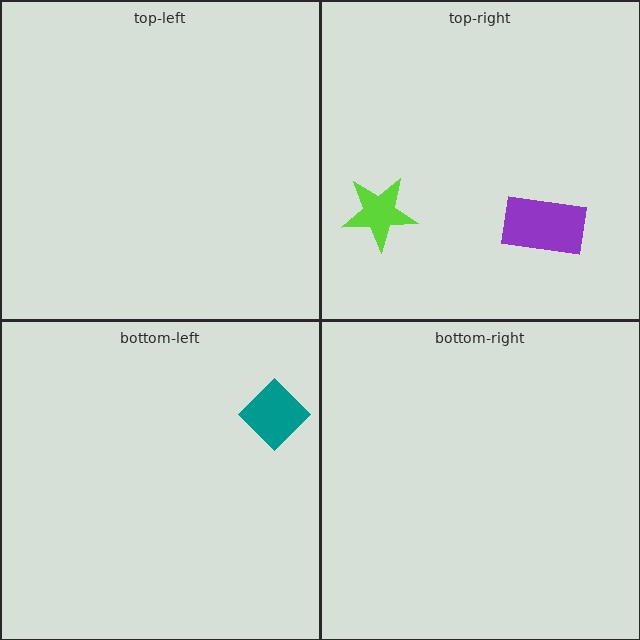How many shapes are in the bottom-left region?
1.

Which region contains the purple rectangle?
The top-right region.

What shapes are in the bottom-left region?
The teal diamond.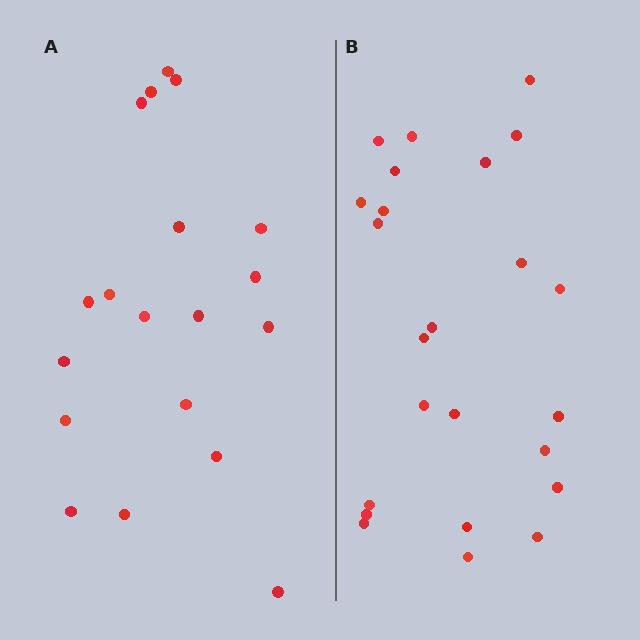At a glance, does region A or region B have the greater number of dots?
Region B (the right region) has more dots.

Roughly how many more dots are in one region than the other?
Region B has about 5 more dots than region A.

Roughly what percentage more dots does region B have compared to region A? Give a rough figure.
About 25% more.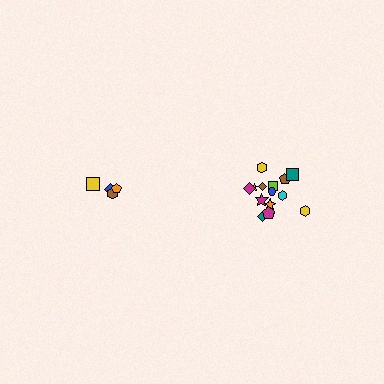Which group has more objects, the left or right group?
The right group.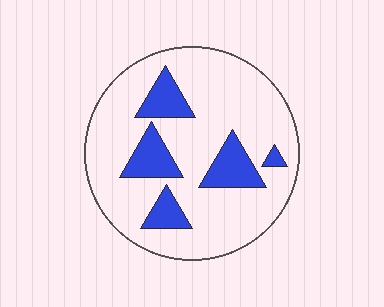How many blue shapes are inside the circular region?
5.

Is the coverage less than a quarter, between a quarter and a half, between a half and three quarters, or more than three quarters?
Less than a quarter.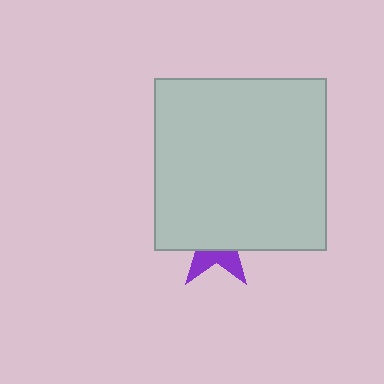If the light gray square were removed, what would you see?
You would see the complete purple star.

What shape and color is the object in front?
The object in front is a light gray square.